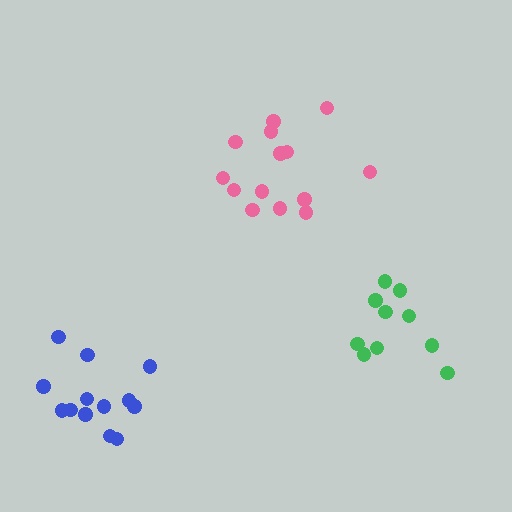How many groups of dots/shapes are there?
There are 3 groups.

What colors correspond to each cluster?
The clusters are colored: pink, green, blue.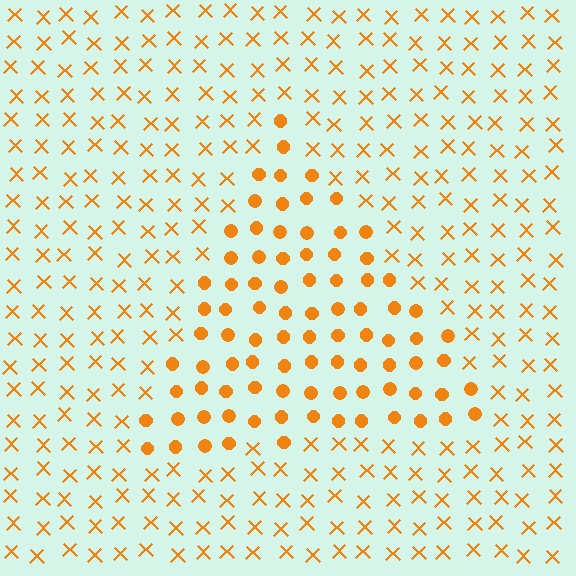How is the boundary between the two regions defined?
The boundary is defined by a change in element shape: circles inside vs. X marks outside. All elements share the same color and spacing.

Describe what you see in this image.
The image is filled with small orange elements arranged in a uniform grid. A triangle-shaped region contains circles, while the surrounding area contains X marks. The boundary is defined purely by the change in element shape.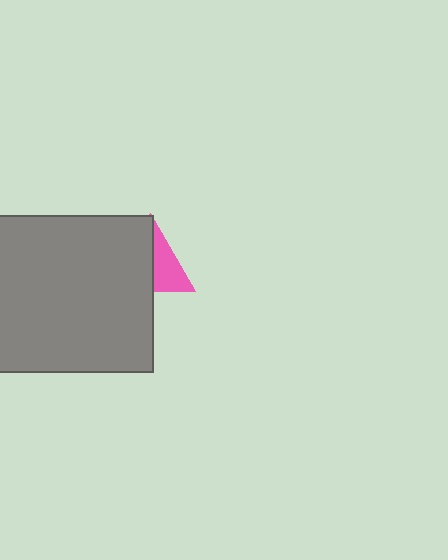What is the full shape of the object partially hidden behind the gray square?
The partially hidden object is a pink triangle.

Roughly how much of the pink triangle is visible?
A small part of it is visible (roughly 44%).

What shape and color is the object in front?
The object in front is a gray square.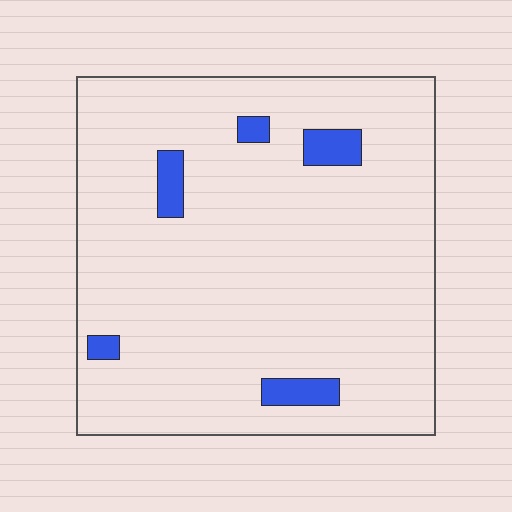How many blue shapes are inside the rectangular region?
5.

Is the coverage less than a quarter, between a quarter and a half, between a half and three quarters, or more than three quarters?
Less than a quarter.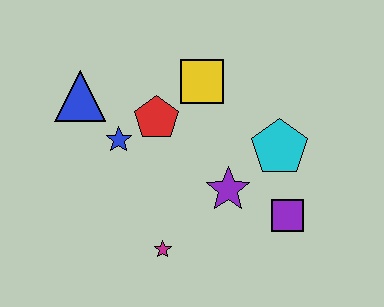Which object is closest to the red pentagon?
The blue star is closest to the red pentagon.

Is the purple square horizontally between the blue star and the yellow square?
No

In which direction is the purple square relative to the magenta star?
The purple square is to the right of the magenta star.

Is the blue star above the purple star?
Yes